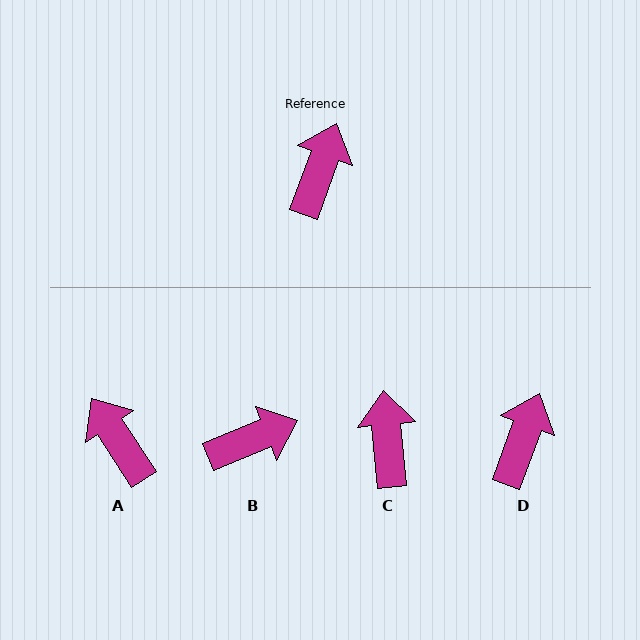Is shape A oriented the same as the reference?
No, it is off by about 53 degrees.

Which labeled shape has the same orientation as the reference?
D.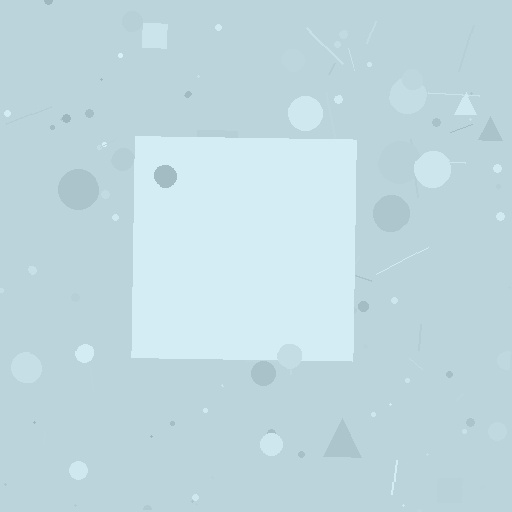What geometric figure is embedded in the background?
A square is embedded in the background.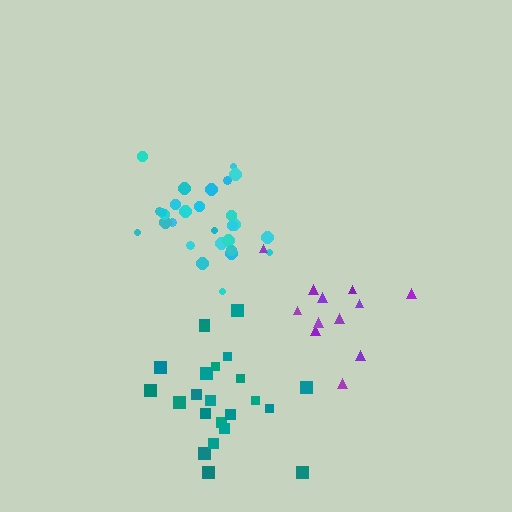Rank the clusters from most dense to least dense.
cyan, teal, purple.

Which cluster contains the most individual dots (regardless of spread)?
Cyan (28).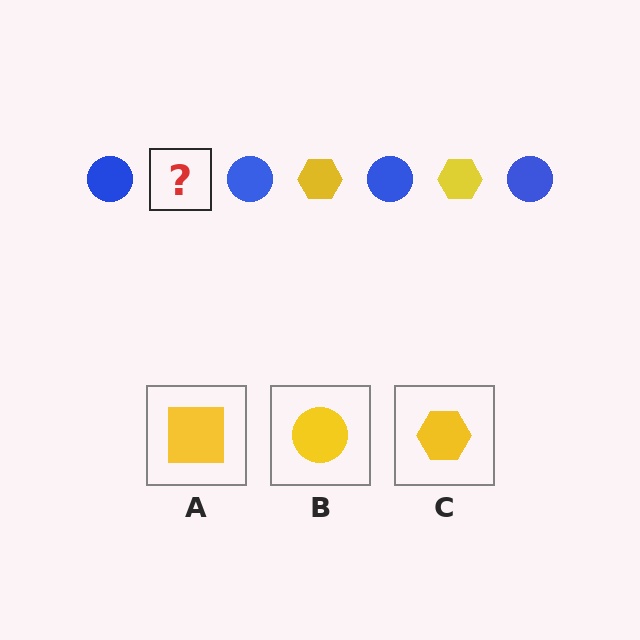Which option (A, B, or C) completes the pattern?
C.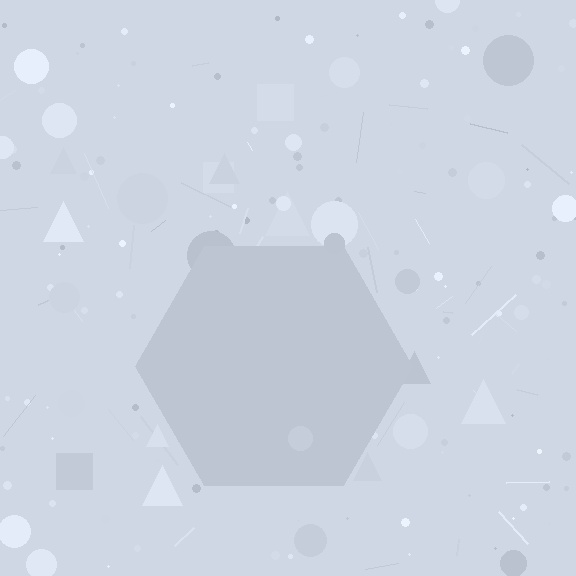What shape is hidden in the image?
A hexagon is hidden in the image.